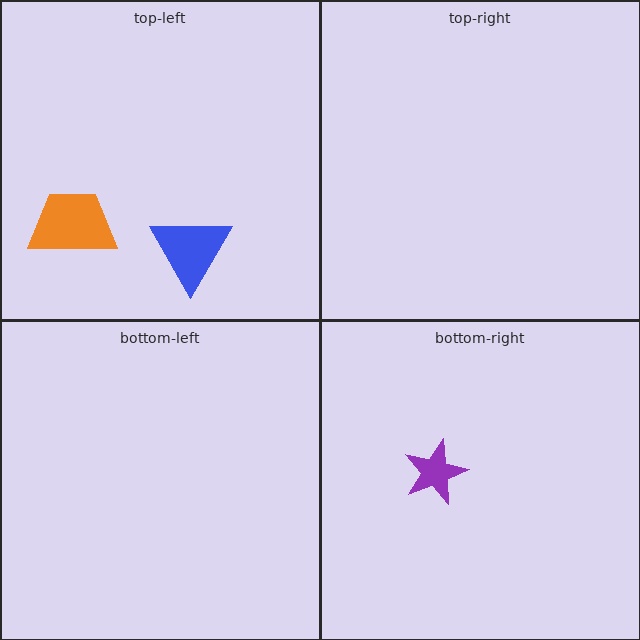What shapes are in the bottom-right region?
The purple star.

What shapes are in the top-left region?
The orange trapezoid, the blue triangle.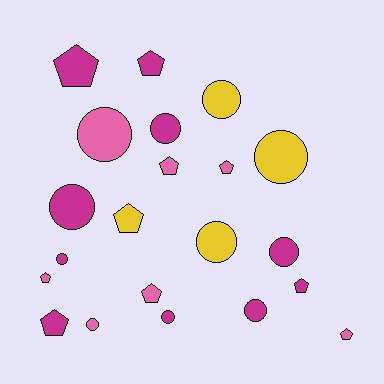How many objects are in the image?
There are 21 objects.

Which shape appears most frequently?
Circle, with 11 objects.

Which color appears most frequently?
Magenta, with 10 objects.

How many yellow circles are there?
There are 3 yellow circles.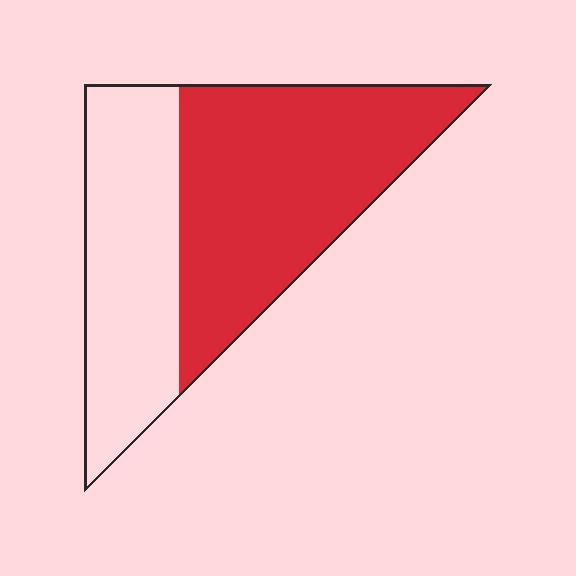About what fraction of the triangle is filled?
About three fifths (3/5).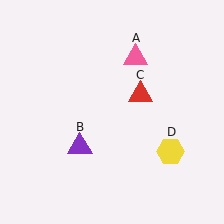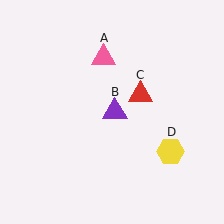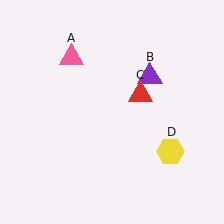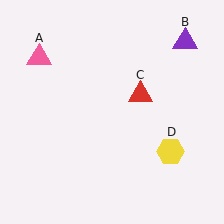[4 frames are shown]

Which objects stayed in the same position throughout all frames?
Red triangle (object C) and yellow hexagon (object D) remained stationary.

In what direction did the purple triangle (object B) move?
The purple triangle (object B) moved up and to the right.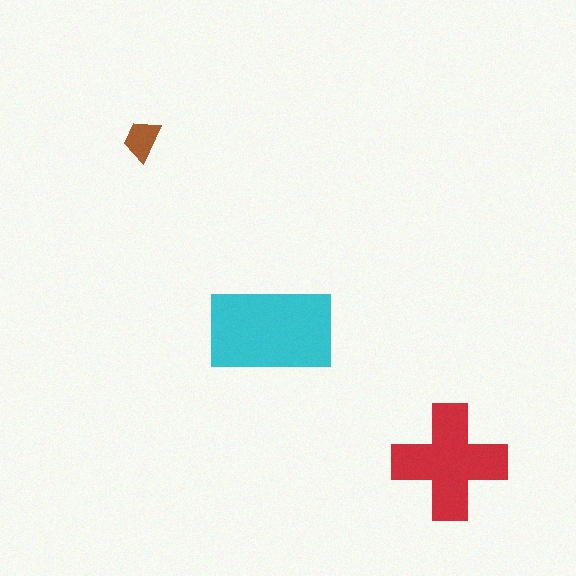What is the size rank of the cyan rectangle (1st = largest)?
1st.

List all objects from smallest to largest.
The brown trapezoid, the red cross, the cyan rectangle.